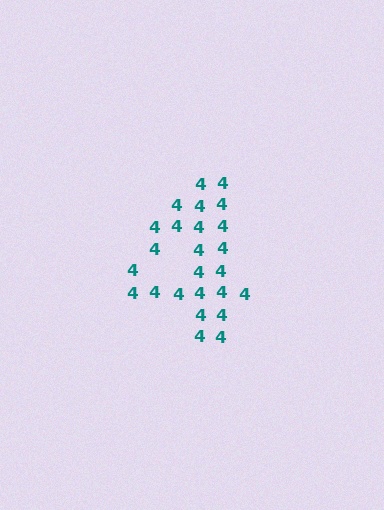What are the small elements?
The small elements are digit 4's.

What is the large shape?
The large shape is the digit 4.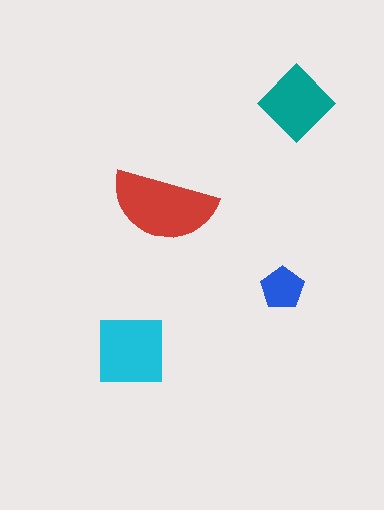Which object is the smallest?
The blue pentagon.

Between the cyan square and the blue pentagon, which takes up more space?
The cyan square.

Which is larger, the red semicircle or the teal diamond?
The red semicircle.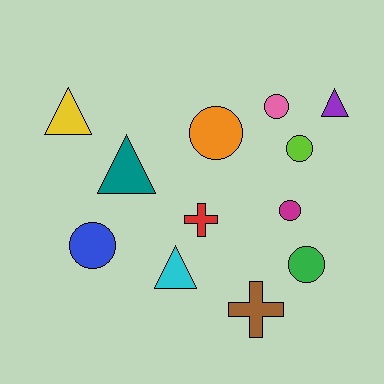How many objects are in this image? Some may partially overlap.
There are 12 objects.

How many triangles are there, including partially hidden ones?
There are 4 triangles.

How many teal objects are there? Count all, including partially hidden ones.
There is 1 teal object.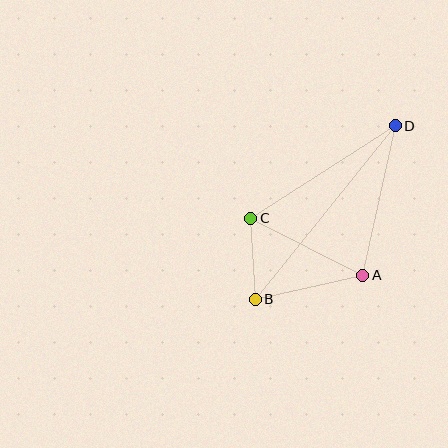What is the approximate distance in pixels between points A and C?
The distance between A and C is approximately 126 pixels.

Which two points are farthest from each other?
Points B and D are farthest from each other.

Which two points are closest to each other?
Points B and C are closest to each other.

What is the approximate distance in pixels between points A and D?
The distance between A and D is approximately 153 pixels.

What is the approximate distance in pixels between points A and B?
The distance between A and B is approximately 110 pixels.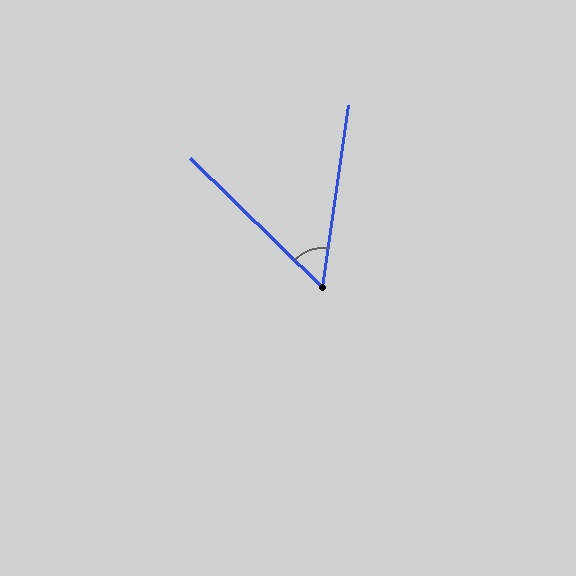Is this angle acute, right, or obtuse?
It is acute.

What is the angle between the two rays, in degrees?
Approximately 54 degrees.